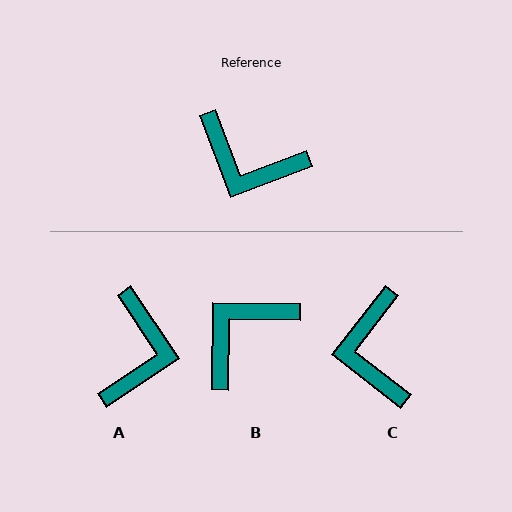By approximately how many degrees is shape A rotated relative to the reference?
Approximately 103 degrees counter-clockwise.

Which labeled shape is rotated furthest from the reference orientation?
B, about 111 degrees away.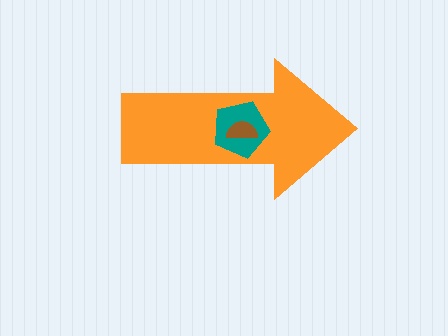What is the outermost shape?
The orange arrow.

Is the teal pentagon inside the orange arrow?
Yes.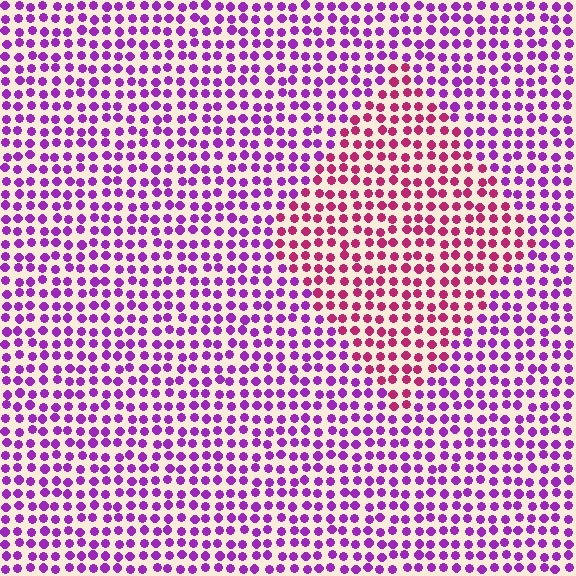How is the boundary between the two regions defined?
The boundary is defined purely by a slight shift in hue (about 42 degrees). Spacing, size, and orientation are identical on both sides.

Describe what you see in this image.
The image is filled with small purple elements in a uniform arrangement. A diamond-shaped region is visible where the elements are tinted to a slightly different hue, forming a subtle color boundary.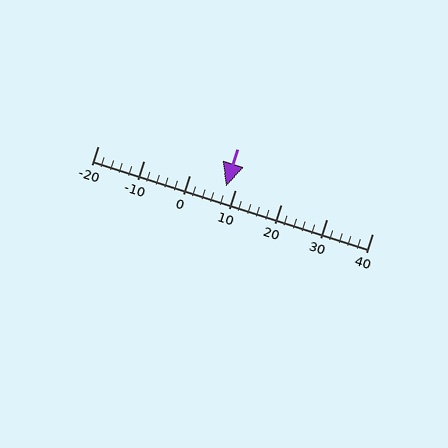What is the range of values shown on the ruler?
The ruler shows values from -20 to 40.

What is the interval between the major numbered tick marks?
The major tick marks are spaced 10 units apart.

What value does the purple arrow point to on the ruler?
The purple arrow points to approximately 8.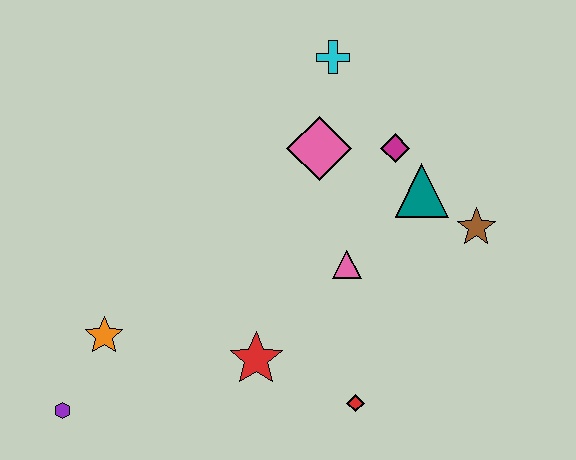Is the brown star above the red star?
Yes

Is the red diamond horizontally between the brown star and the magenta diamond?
No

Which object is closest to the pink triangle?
The teal triangle is closest to the pink triangle.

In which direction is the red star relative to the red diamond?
The red star is to the left of the red diamond.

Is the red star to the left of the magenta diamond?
Yes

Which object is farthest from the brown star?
The purple hexagon is farthest from the brown star.